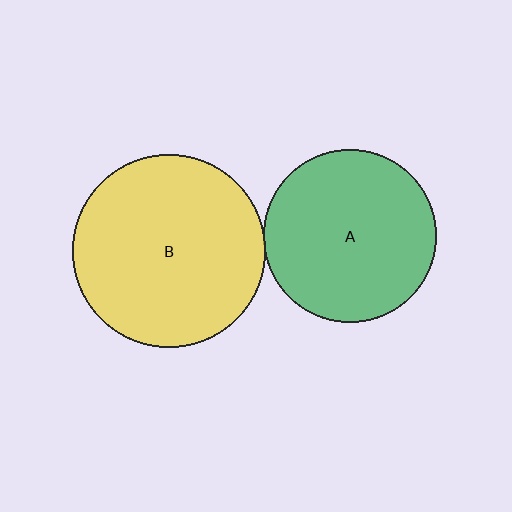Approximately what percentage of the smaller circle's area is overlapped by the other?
Approximately 5%.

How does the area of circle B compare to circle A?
Approximately 1.3 times.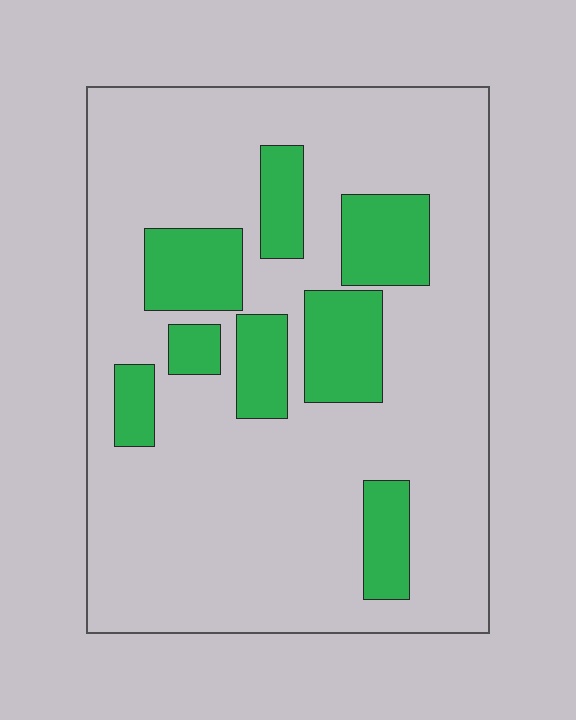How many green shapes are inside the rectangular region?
8.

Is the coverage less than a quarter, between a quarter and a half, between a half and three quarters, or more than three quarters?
Less than a quarter.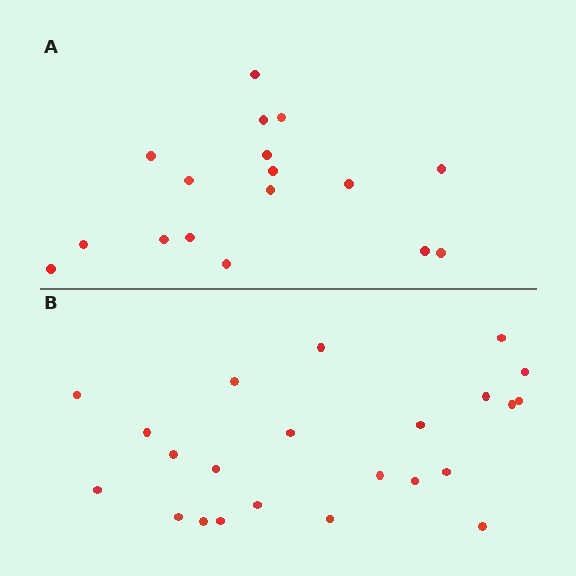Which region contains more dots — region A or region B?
Region B (the bottom region) has more dots.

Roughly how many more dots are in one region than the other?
Region B has about 6 more dots than region A.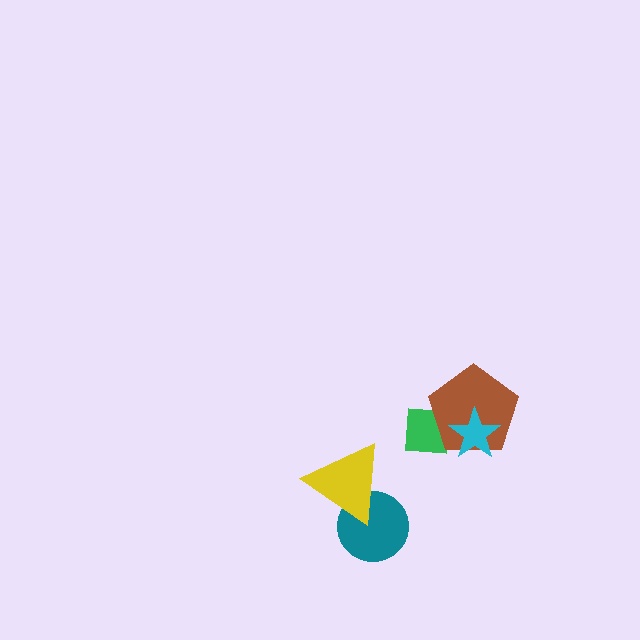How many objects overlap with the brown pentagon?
2 objects overlap with the brown pentagon.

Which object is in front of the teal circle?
The yellow triangle is in front of the teal circle.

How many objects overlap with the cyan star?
2 objects overlap with the cyan star.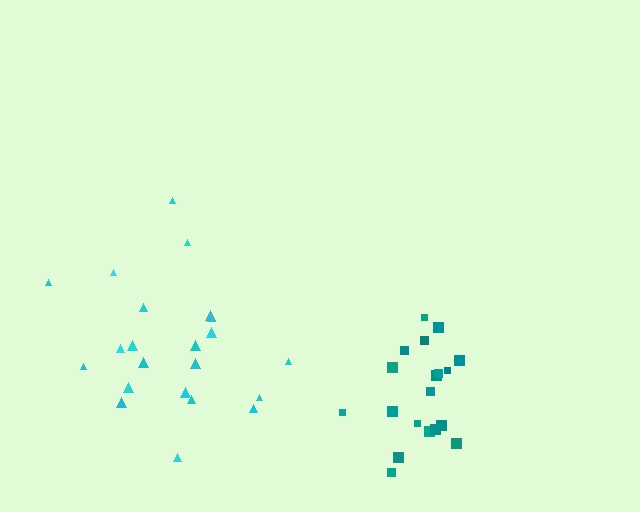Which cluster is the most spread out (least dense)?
Cyan.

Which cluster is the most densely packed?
Teal.